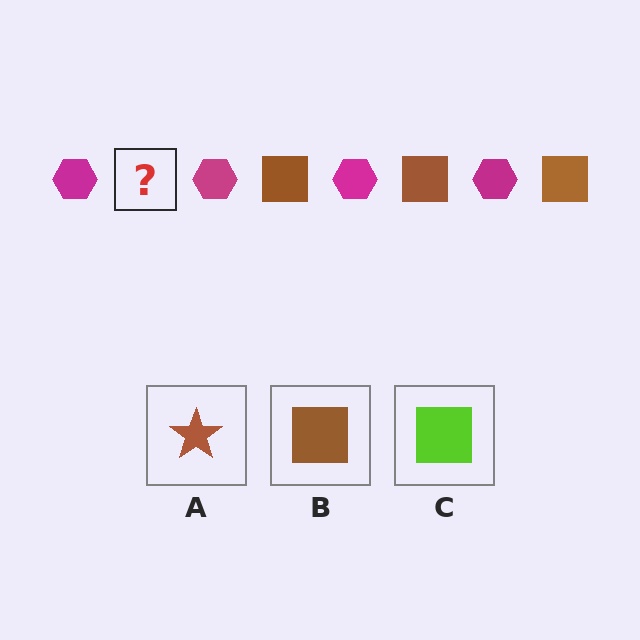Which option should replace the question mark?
Option B.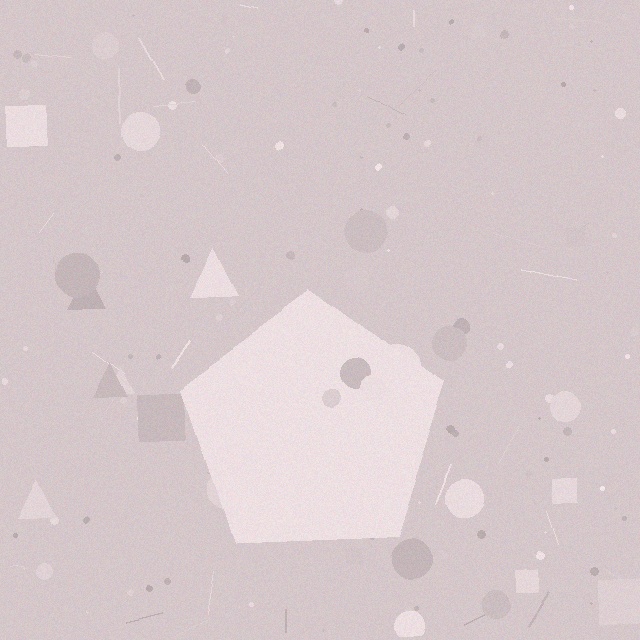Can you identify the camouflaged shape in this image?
The camouflaged shape is a pentagon.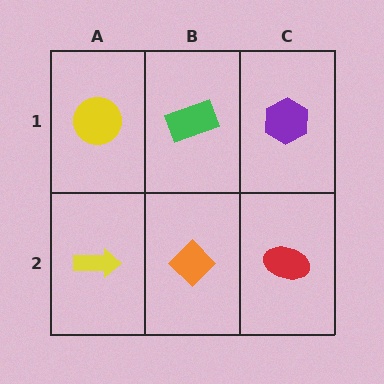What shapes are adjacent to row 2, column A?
A yellow circle (row 1, column A), an orange diamond (row 2, column B).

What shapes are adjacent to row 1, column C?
A red ellipse (row 2, column C), a green rectangle (row 1, column B).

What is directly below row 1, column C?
A red ellipse.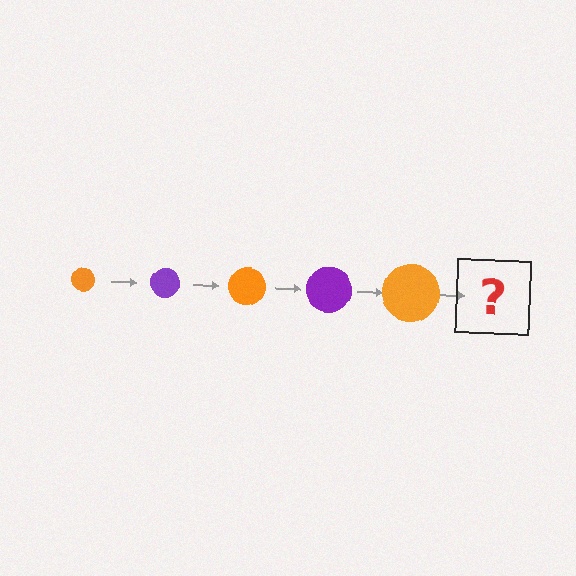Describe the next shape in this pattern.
It should be a purple circle, larger than the previous one.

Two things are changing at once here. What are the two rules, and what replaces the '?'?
The two rules are that the circle grows larger each step and the color cycles through orange and purple. The '?' should be a purple circle, larger than the previous one.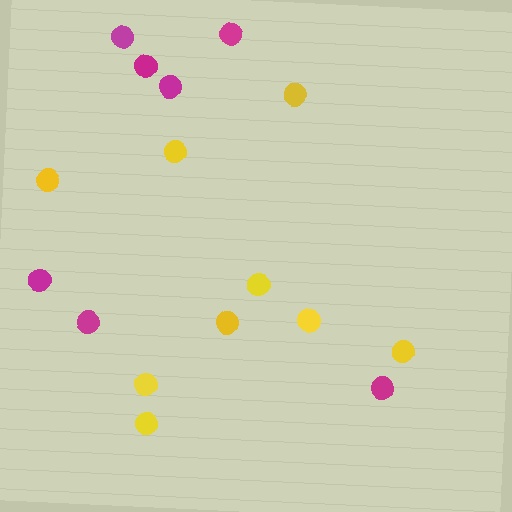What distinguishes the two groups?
There are 2 groups: one group of magenta circles (7) and one group of yellow circles (9).